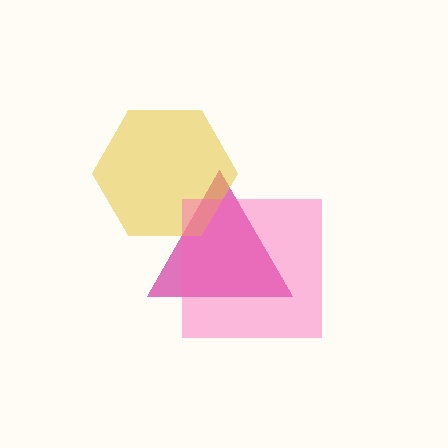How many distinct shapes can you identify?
There are 3 distinct shapes: a magenta triangle, a yellow hexagon, a pink square.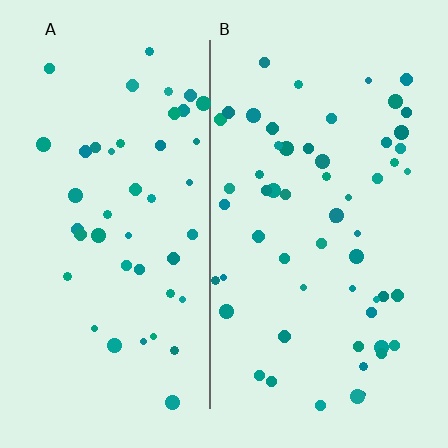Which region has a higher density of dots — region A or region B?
B (the right).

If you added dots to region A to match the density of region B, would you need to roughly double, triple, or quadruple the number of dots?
Approximately double.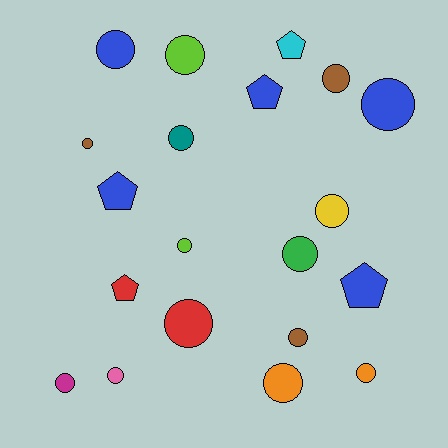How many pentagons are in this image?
There are 5 pentagons.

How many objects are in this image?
There are 20 objects.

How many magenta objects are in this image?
There is 1 magenta object.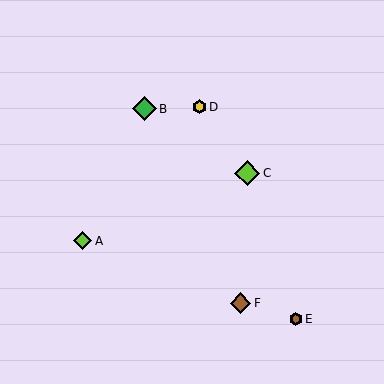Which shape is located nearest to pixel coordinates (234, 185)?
The lime diamond (labeled C) at (247, 173) is nearest to that location.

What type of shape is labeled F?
Shape F is a brown diamond.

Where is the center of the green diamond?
The center of the green diamond is at (144, 109).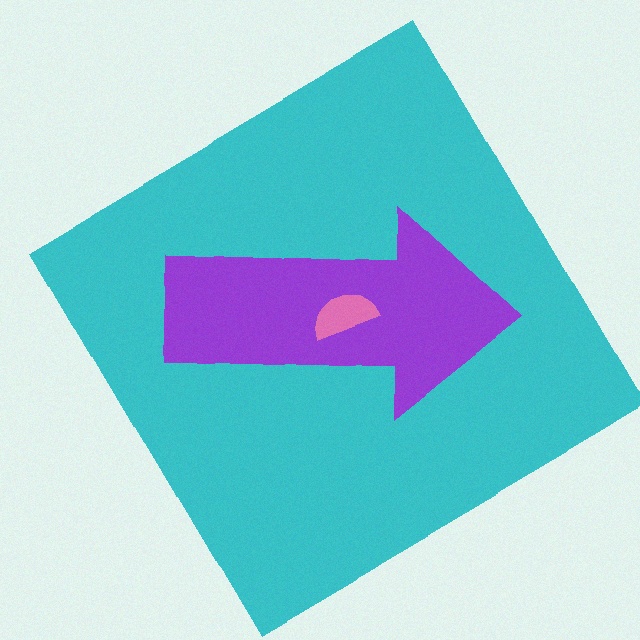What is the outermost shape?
The cyan diamond.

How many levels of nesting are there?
3.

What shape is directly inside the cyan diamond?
The purple arrow.